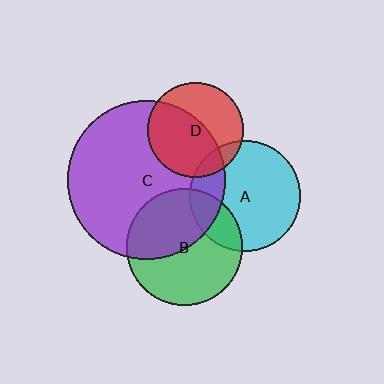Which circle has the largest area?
Circle C (purple).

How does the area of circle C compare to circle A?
Approximately 2.0 times.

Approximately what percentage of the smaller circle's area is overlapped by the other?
Approximately 20%.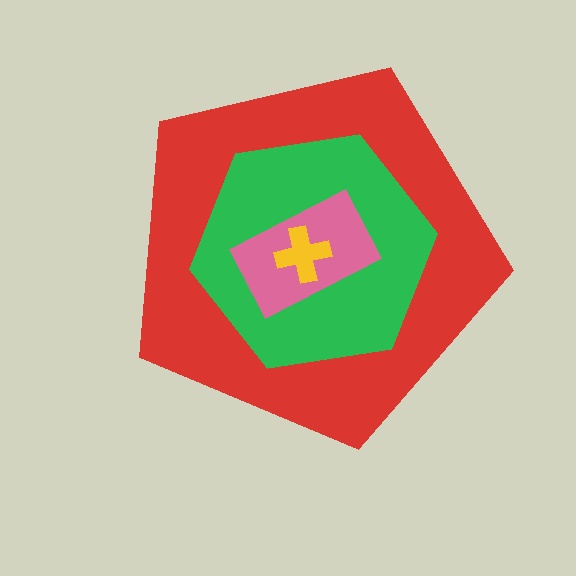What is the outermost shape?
The red pentagon.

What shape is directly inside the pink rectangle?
The yellow cross.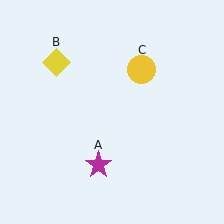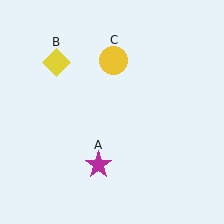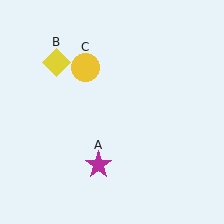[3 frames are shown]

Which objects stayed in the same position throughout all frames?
Magenta star (object A) and yellow diamond (object B) remained stationary.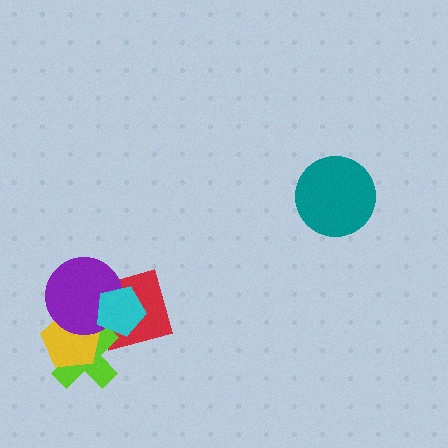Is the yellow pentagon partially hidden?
Yes, it is partially covered by another shape.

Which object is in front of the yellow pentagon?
The purple circle is in front of the yellow pentagon.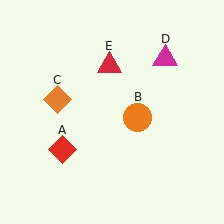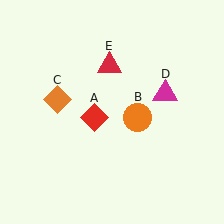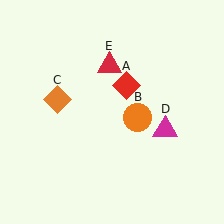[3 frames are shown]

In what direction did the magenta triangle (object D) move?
The magenta triangle (object D) moved down.